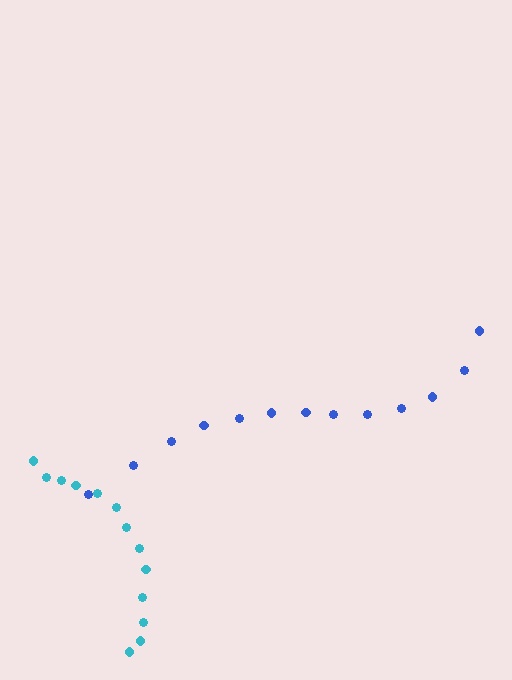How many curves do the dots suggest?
There are 2 distinct paths.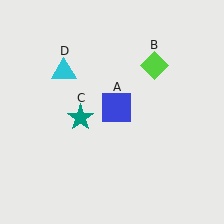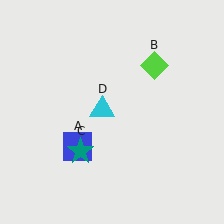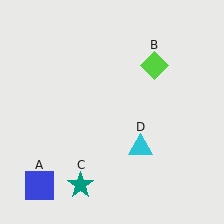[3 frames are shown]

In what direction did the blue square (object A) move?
The blue square (object A) moved down and to the left.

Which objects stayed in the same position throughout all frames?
Lime diamond (object B) remained stationary.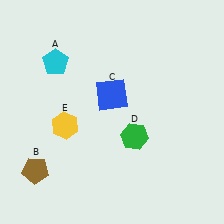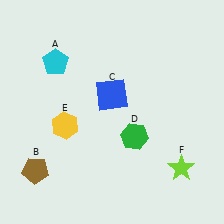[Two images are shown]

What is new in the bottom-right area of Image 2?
A lime star (F) was added in the bottom-right area of Image 2.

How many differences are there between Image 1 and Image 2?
There is 1 difference between the two images.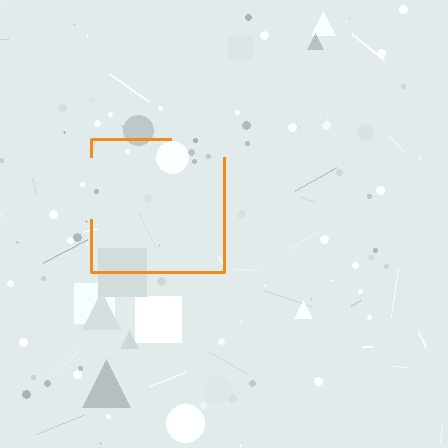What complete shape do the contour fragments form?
The contour fragments form a square.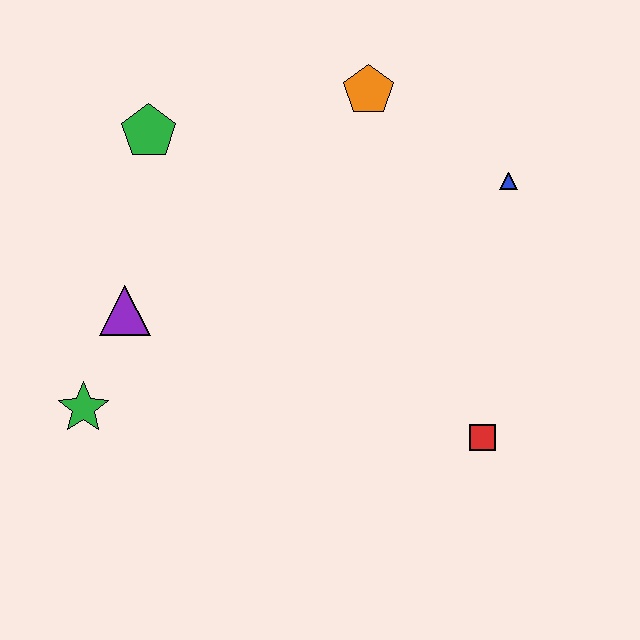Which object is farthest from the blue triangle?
The green star is farthest from the blue triangle.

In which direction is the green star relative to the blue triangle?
The green star is to the left of the blue triangle.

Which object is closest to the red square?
The blue triangle is closest to the red square.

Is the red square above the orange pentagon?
No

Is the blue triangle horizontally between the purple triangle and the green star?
No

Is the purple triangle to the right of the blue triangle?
No